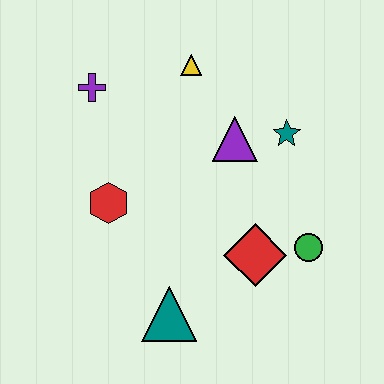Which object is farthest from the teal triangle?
The yellow triangle is farthest from the teal triangle.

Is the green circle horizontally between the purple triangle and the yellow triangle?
No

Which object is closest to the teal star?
The purple triangle is closest to the teal star.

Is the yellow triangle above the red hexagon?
Yes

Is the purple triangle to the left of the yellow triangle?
No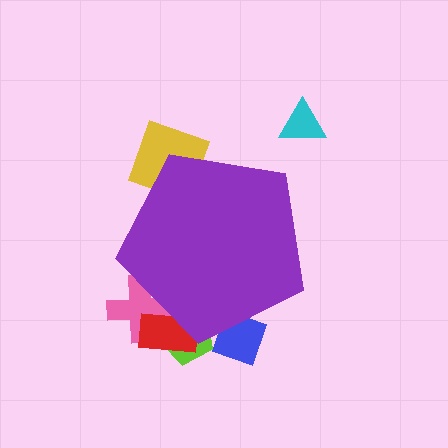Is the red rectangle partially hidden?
Yes, the red rectangle is partially hidden behind the purple pentagon.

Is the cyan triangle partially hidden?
No, the cyan triangle is fully visible.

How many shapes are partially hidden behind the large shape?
5 shapes are partially hidden.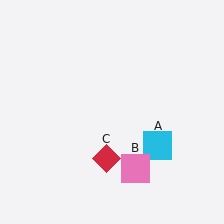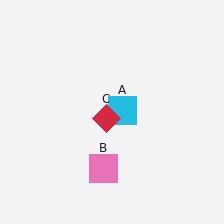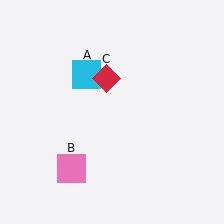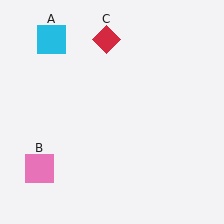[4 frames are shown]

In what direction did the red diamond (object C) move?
The red diamond (object C) moved up.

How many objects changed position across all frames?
3 objects changed position: cyan square (object A), pink square (object B), red diamond (object C).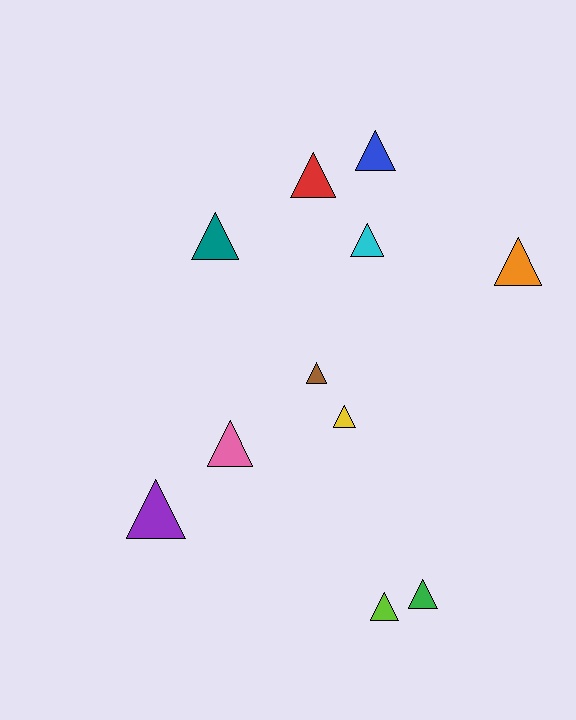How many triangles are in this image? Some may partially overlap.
There are 11 triangles.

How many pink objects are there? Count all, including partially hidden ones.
There is 1 pink object.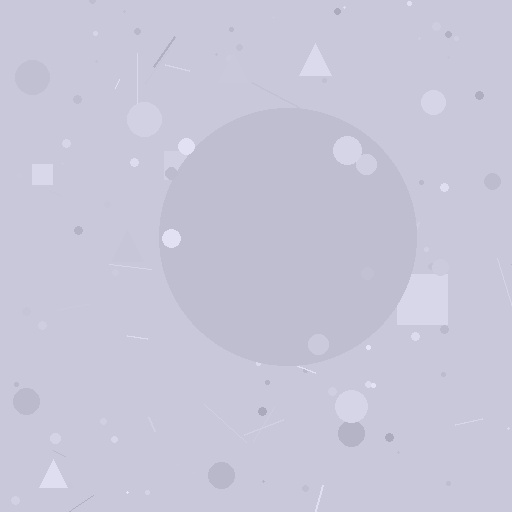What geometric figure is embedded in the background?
A circle is embedded in the background.